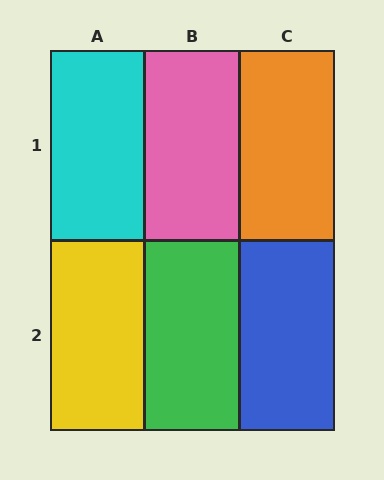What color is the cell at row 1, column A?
Cyan.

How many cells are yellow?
1 cell is yellow.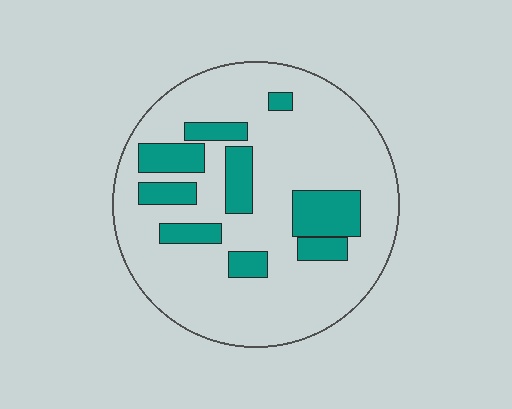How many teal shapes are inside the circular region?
9.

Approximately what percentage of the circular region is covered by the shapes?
Approximately 20%.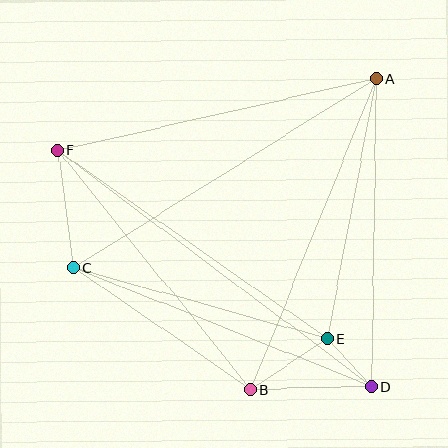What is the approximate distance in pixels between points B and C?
The distance between B and C is approximately 215 pixels.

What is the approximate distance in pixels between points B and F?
The distance between B and F is approximately 307 pixels.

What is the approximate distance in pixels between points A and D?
The distance between A and D is approximately 308 pixels.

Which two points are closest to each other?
Points D and E are closest to each other.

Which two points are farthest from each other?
Points D and F are farthest from each other.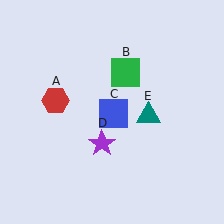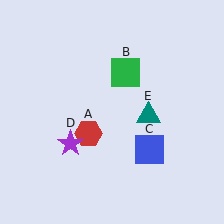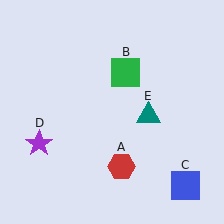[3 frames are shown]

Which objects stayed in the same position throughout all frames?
Green square (object B) and teal triangle (object E) remained stationary.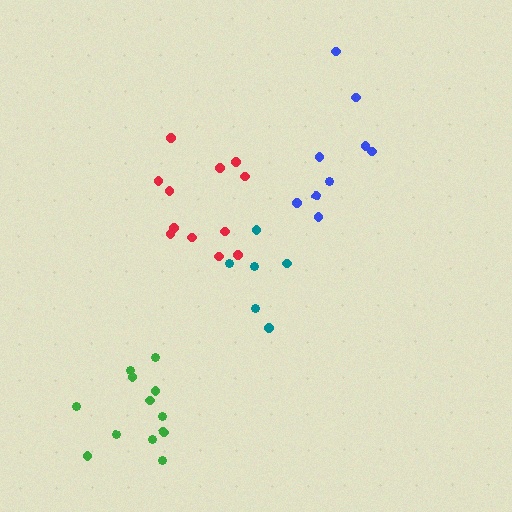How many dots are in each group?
Group 1: 12 dots, Group 2: 9 dots, Group 3: 6 dots, Group 4: 12 dots (39 total).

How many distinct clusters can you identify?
There are 4 distinct clusters.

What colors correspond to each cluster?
The clusters are colored: red, blue, teal, green.